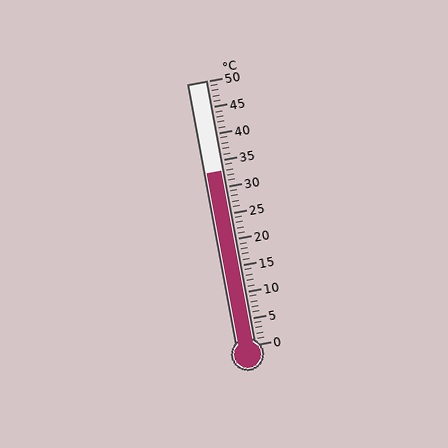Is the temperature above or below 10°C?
The temperature is above 10°C.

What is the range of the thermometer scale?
The thermometer scale ranges from 0°C to 50°C.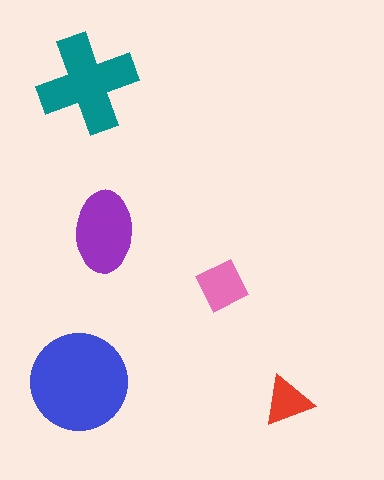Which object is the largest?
The blue circle.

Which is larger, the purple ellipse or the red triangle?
The purple ellipse.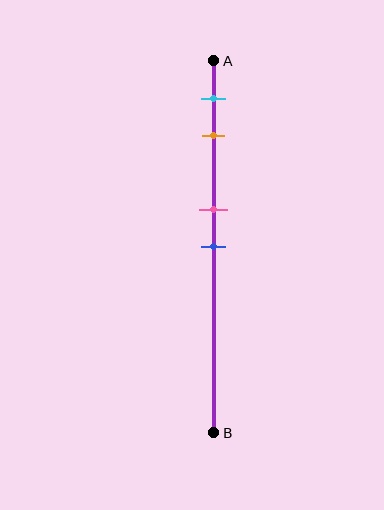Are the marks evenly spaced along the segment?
No, the marks are not evenly spaced.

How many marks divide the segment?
There are 4 marks dividing the segment.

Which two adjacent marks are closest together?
The pink and blue marks are the closest adjacent pair.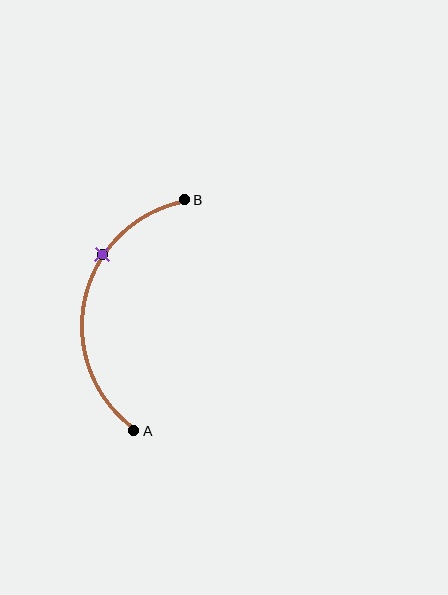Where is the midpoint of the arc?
The arc midpoint is the point on the curve farthest from the straight line joining A and B. It sits to the left of that line.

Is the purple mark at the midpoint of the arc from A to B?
No. The purple mark lies on the arc but is closer to endpoint B. The arc midpoint would be at the point on the curve equidistant along the arc from both A and B.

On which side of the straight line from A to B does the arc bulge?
The arc bulges to the left of the straight line connecting A and B.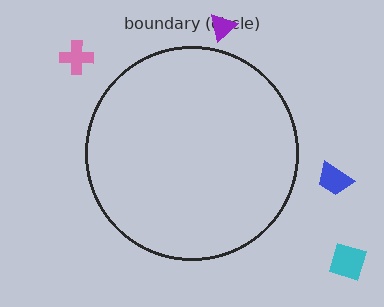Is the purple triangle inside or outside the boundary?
Outside.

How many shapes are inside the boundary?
0 inside, 4 outside.